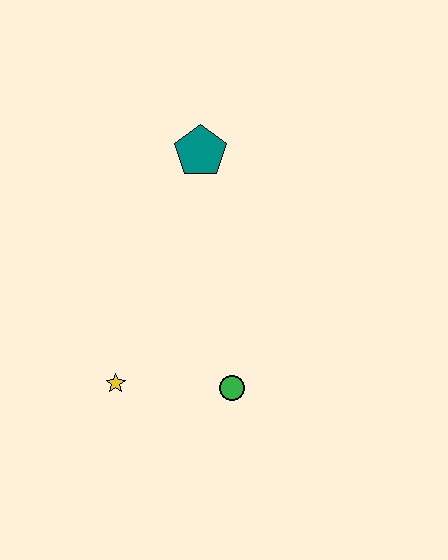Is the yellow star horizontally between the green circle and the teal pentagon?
No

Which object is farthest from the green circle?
The teal pentagon is farthest from the green circle.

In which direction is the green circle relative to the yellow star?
The green circle is to the right of the yellow star.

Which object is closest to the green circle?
The yellow star is closest to the green circle.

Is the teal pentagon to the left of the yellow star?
No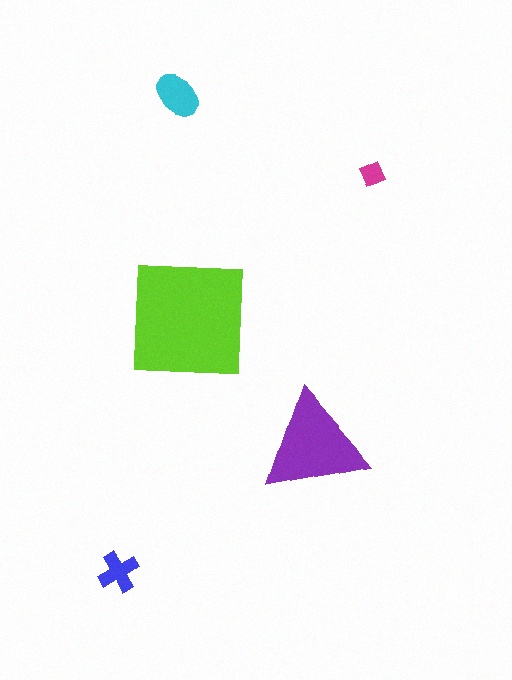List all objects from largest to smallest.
The lime square, the purple triangle, the cyan ellipse, the blue cross, the magenta diamond.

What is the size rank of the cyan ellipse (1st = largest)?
3rd.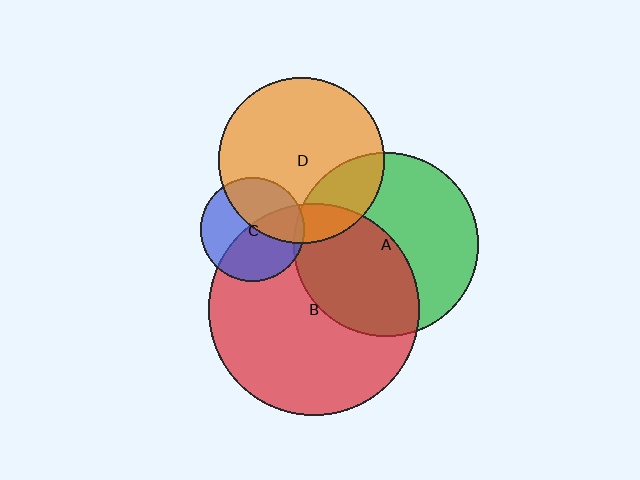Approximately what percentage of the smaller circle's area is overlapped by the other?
Approximately 15%.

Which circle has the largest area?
Circle B (red).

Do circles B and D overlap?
Yes.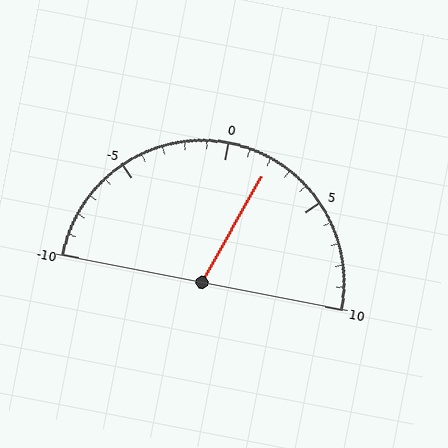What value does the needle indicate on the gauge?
The needle indicates approximately 2.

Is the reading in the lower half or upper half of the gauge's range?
The reading is in the upper half of the range (-10 to 10).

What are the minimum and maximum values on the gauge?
The gauge ranges from -10 to 10.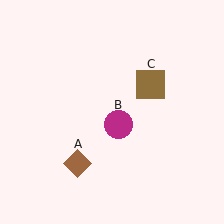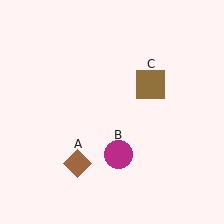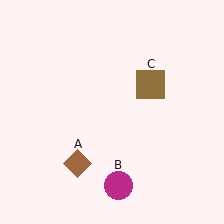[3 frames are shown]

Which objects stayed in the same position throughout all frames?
Brown diamond (object A) and brown square (object C) remained stationary.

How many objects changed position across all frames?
1 object changed position: magenta circle (object B).